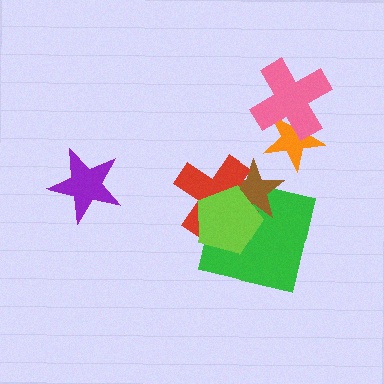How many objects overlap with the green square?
3 objects overlap with the green square.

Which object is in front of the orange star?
The pink cross is in front of the orange star.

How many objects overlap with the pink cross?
1 object overlaps with the pink cross.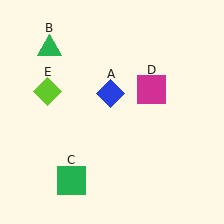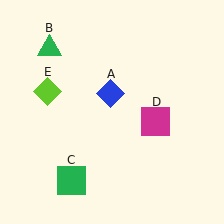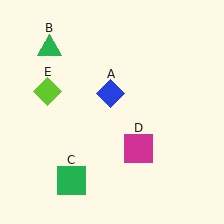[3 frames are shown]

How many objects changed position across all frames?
1 object changed position: magenta square (object D).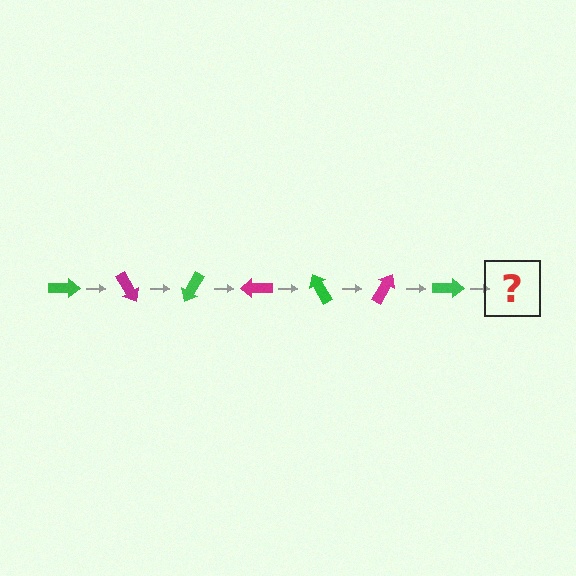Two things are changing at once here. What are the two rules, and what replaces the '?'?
The two rules are that it rotates 60 degrees each step and the color cycles through green and magenta. The '?' should be a magenta arrow, rotated 420 degrees from the start.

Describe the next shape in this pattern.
It should be a magenta arrow, rotated 420 degrees from the start.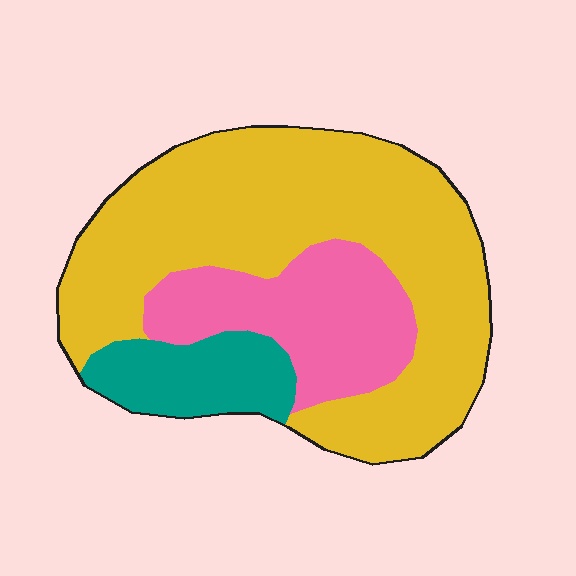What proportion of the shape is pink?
Pink covers about 25% of the shape.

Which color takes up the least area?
Teal, at roughly 15%.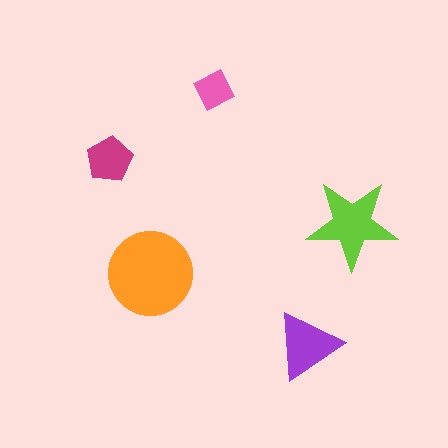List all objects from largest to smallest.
The orange circle, the lime star, the purple triangle, the magenta pentagon, the pink diamond.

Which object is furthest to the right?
The lime star is rightmost.